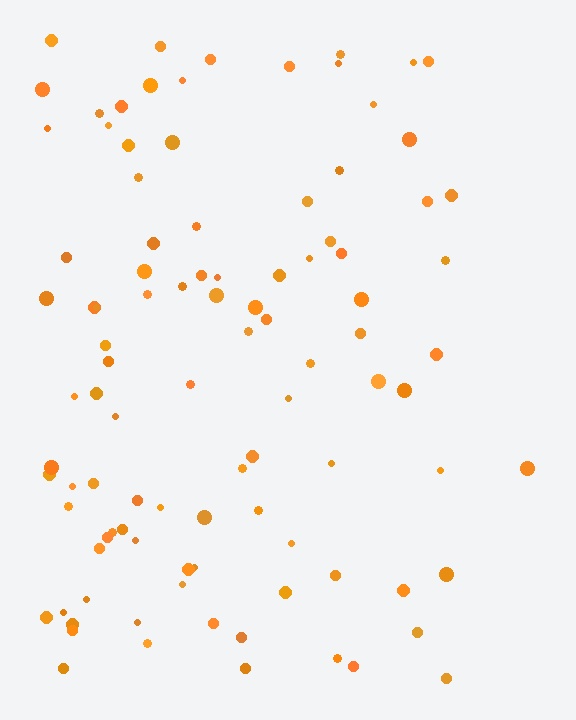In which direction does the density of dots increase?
From right to left, with the left side densest.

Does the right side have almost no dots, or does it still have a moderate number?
Still a moderate number, just noticeably fewer than the left.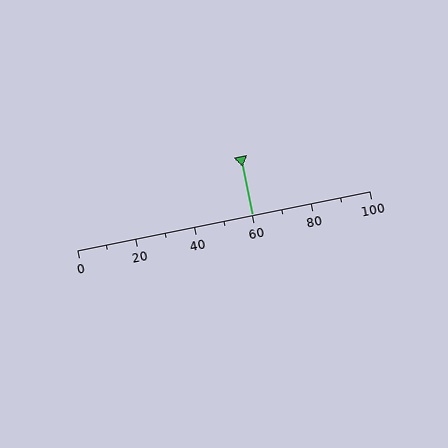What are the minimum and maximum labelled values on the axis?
The axis runs from 0 to 100.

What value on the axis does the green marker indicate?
The marker indicates approximately 60.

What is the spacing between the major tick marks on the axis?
The major ticks are spaced 20 apart.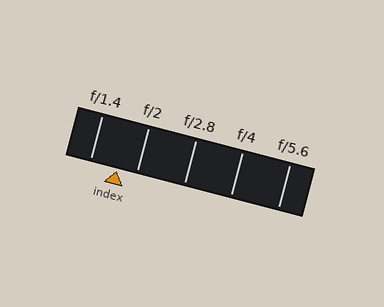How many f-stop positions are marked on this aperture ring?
There are 5 f-stop positions marked.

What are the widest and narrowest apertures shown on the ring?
The widest aperture shown is f/1.4 and the narrowest is f/5.6.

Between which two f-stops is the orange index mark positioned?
The index mark is between f/1.4 and f/2.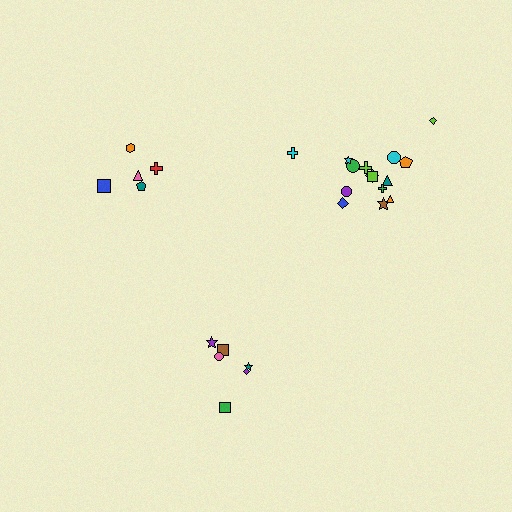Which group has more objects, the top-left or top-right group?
The top-right group.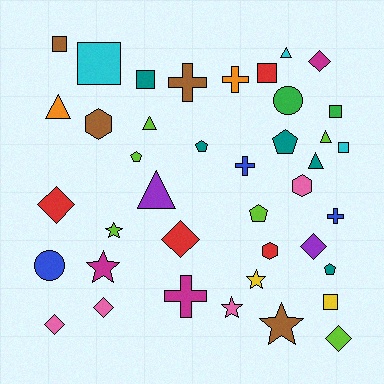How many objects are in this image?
There are 40 objects.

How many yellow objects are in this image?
There are 2 yellow objects.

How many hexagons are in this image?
There are 3 hexagons.